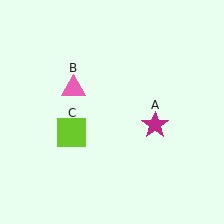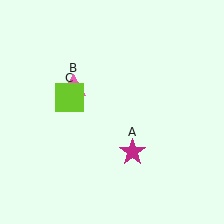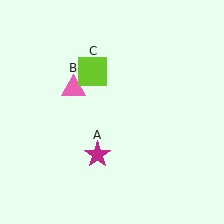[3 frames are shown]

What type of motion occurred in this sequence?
The magenta star (object A), lime square (object C) rotated clockwise around the center of the scene.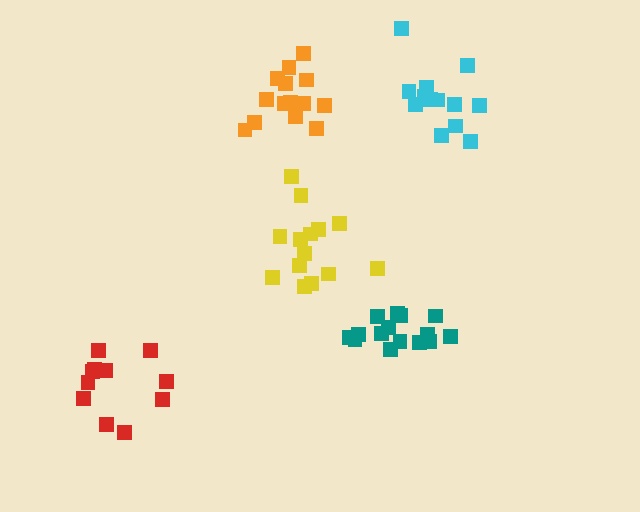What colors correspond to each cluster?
The clusters are colored: orange, teal, red, cyan, yellow.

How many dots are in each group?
Group 1: 14 dots, Group 2: 15 dots, Group 3: 11 dots, Group 4: 13 dots, Group 5: 14 dots (67 total).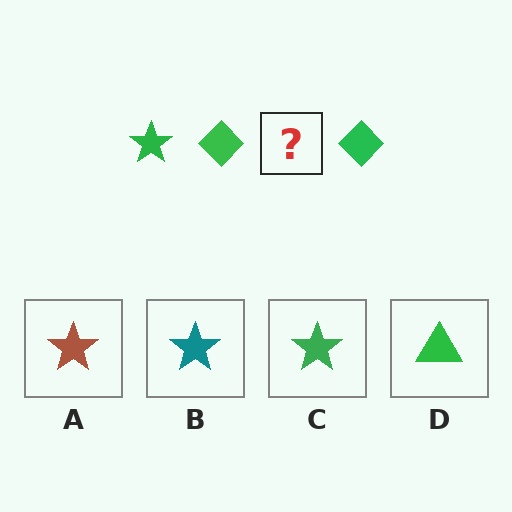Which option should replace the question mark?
Option C.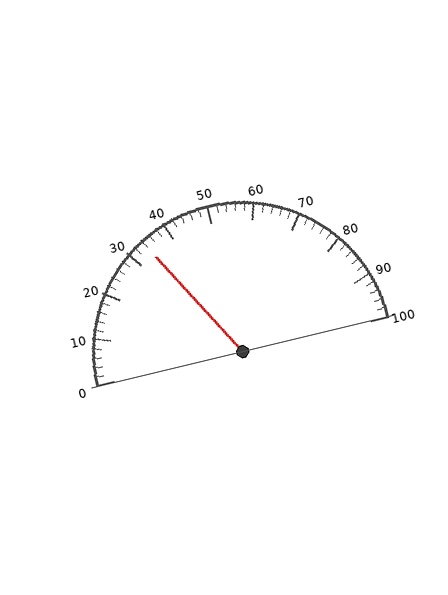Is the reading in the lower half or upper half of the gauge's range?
The reading is in the lower half of the range (0 to 100).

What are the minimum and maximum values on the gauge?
The gauge ranges from 0 to 100.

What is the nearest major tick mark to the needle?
The nearest major tick mark is 30.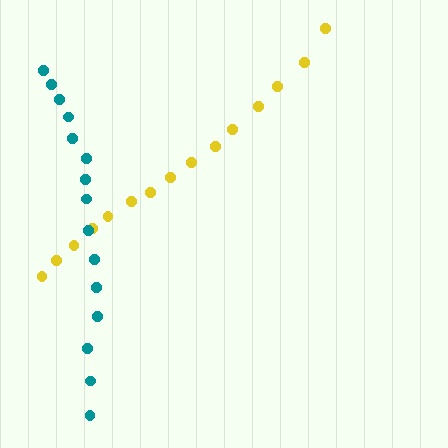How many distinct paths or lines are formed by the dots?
There are 2 distinct paths.